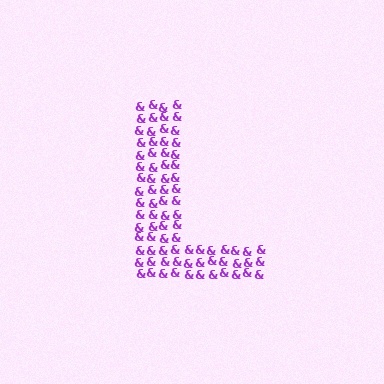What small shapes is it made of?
It is made of small ampersands.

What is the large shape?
The large shape is the letter L.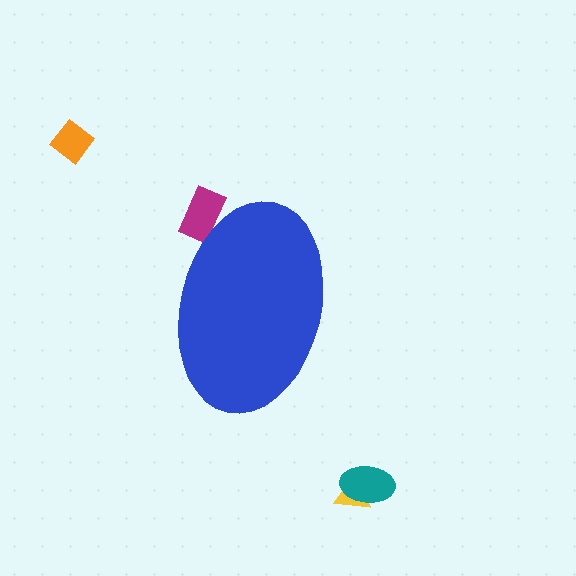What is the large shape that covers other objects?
A blue ellipse.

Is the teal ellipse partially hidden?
No, the teal ellipse is fully visible.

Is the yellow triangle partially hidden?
No, the yellow triangle is fully visible.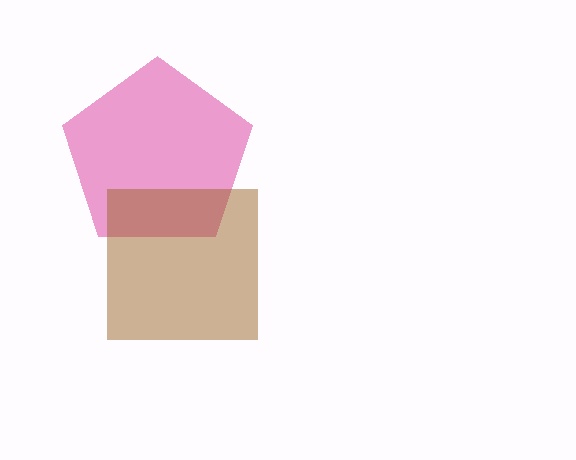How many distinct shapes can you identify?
There are 2 distinct shapes: a magenta pentagon, a brown square.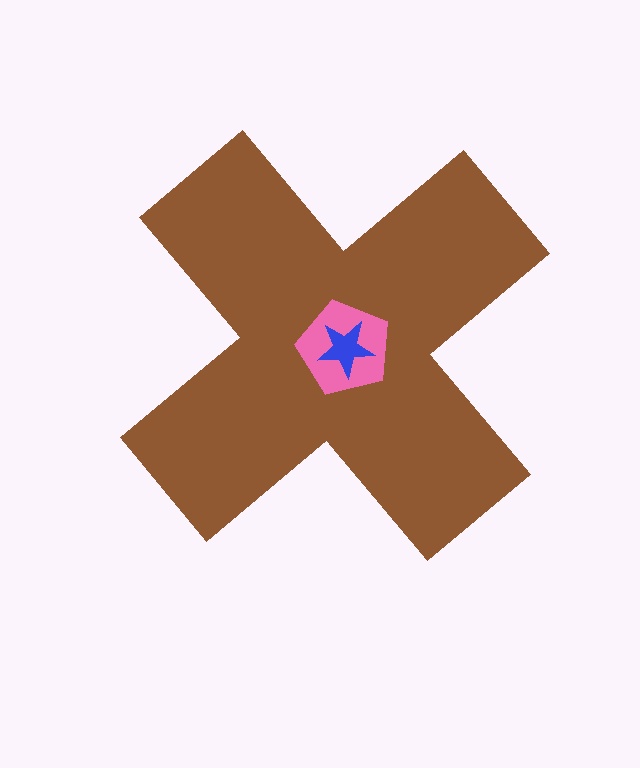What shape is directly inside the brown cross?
The pink pentagon.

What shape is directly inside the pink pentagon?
The blue star.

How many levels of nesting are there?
3.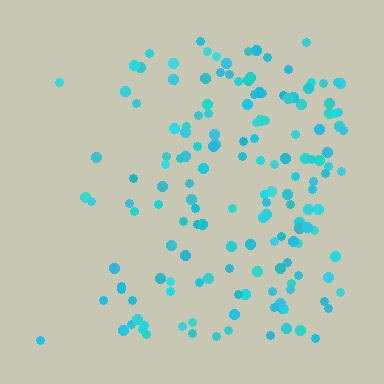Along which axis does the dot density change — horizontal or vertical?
Horizontal.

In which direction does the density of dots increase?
From left to right, with the right side densest.